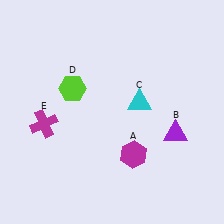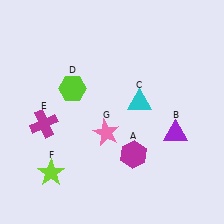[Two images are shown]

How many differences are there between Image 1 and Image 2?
There are 2 differences between the two images.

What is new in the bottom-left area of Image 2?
A lime star (F) was added in the bottom-left area of Image 2.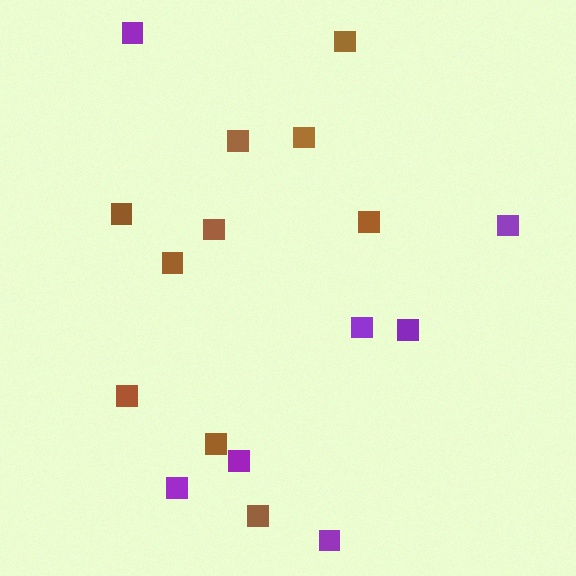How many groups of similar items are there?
There are 2 groups: one group of brown squares (10) and one group of purple squares (7).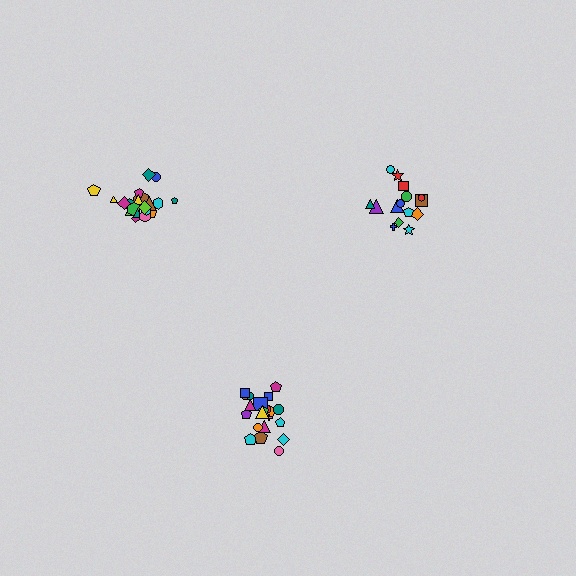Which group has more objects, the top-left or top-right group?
The top-left group.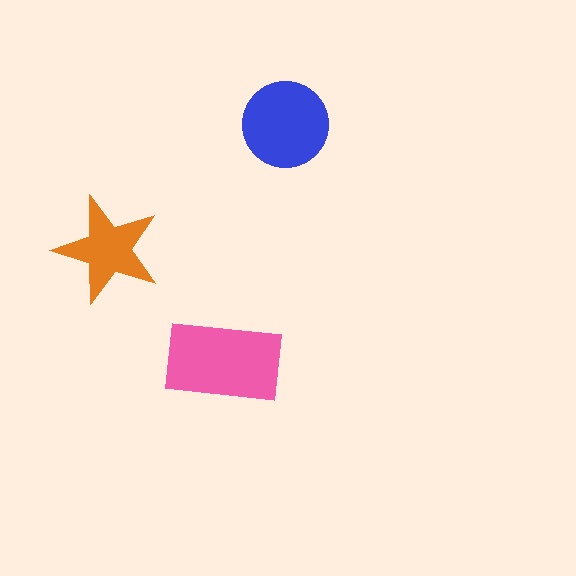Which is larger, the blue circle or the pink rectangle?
The pink rectangle.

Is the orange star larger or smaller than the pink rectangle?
Smaller.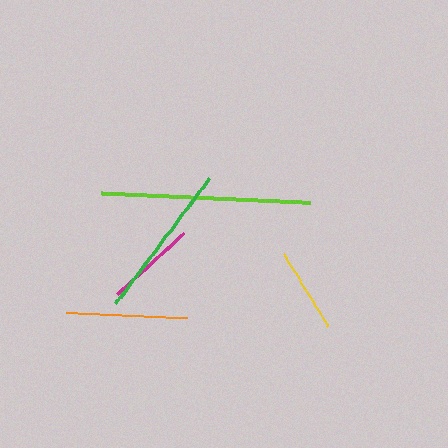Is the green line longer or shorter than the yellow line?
The green line is longer than the yellow line.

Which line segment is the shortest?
The yellow line is the shortest at approximately 86 pixels.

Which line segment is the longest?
The lime line is the longest at approximately 209 pixels.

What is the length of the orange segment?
The orange segment is approximately 121 pixels long.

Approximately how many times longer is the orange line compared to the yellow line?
The orange line is approximately 1.4 times the length of the yellow line.